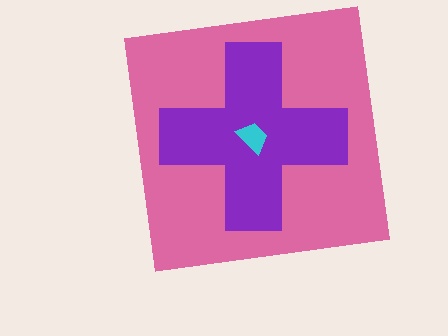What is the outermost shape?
The pink square.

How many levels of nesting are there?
3.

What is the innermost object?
The cyan trapezoid.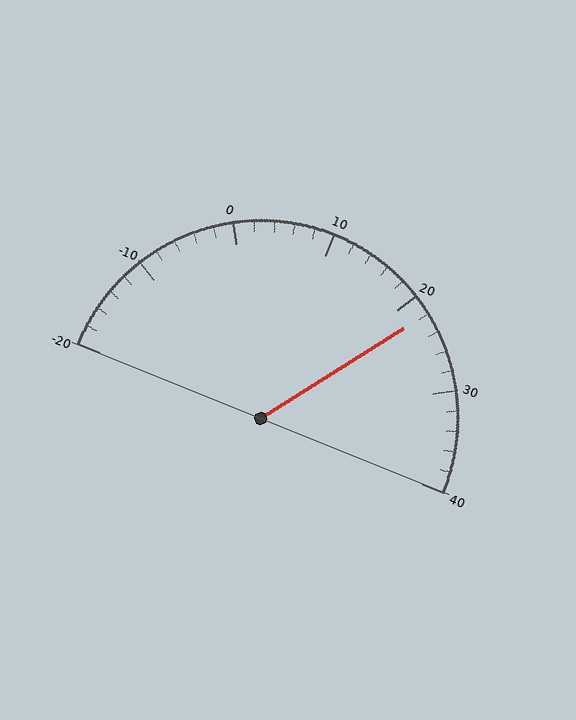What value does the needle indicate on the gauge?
The needle indicates approximately 22.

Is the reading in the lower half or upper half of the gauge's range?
The reading is in the upper half of the range (-20 to 40).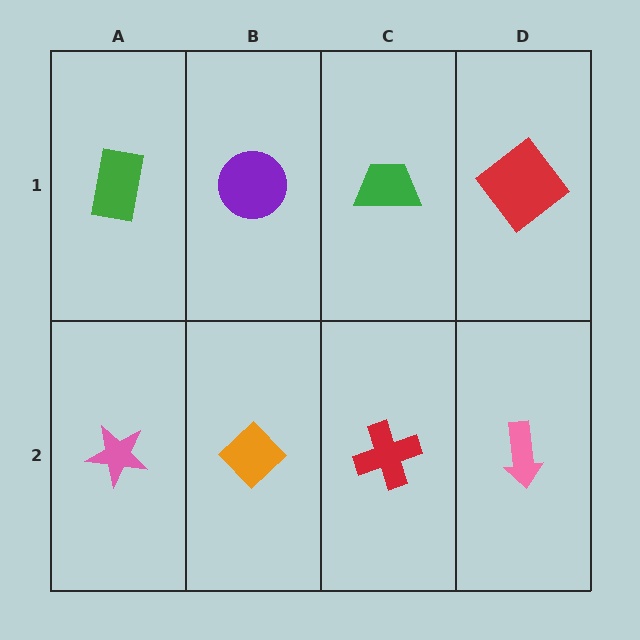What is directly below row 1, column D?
A pink arrow.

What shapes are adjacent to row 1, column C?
A red cross (row 2, column C), a purple circle (row 1, column B), a red diamond (row 1, column D).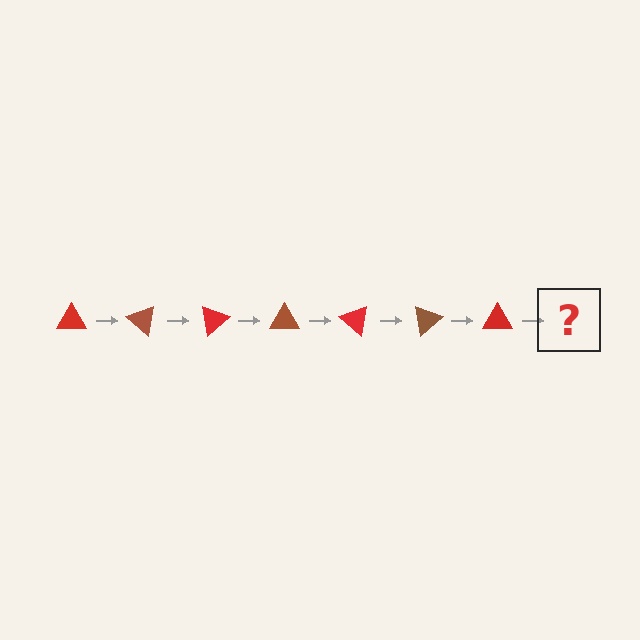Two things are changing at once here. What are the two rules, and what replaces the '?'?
The two rules are that it rotates 40 degrees each step and the color cycles through red and brown. The '?' should be a brown triangle, rotated 280 degrees from the start.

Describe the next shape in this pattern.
It should be a brown triangle, rotated 280 degrees from the start.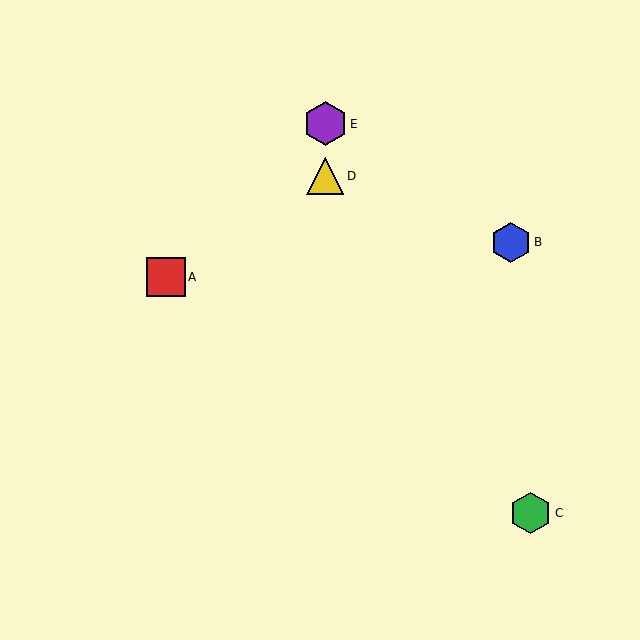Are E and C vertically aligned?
No, E is at x≈325 and C is at x≈531.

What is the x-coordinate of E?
Object E is at x≈325.